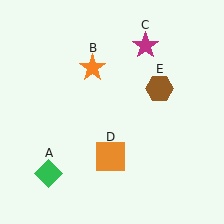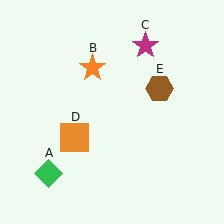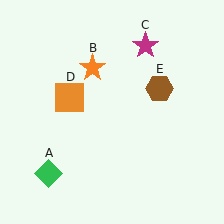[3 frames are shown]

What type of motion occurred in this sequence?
The orange square (object D) rotated clockwise around the center of the scene.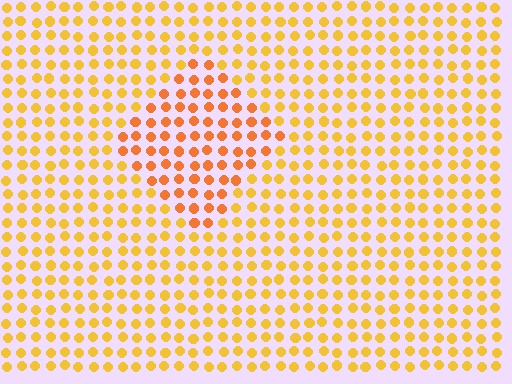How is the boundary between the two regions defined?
The boundary is defined purely by a slight shift in hue (about 24 degrees). Spacing, size, and orientation are identical on both sides.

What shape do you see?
I see a diamond.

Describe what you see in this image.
The image is filled with small yellow elements in a uniform arrangement. A diamond-shaped region is visible where the elements are tinted to a slightly different hue, forming a subtle color boundary.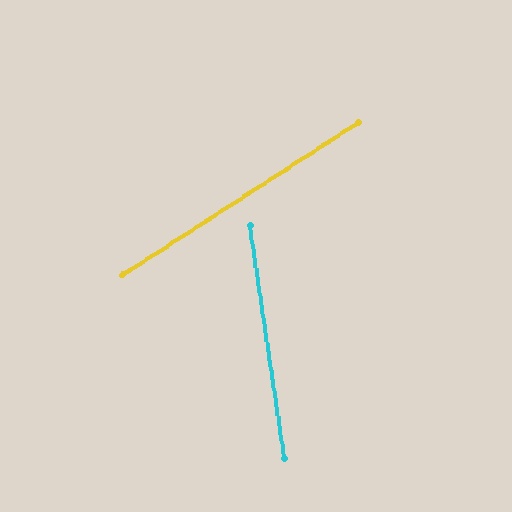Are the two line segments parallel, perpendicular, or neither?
Neither parallel nor perpendicular — they differ by about 65°.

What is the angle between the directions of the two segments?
Approximately 65 degrees.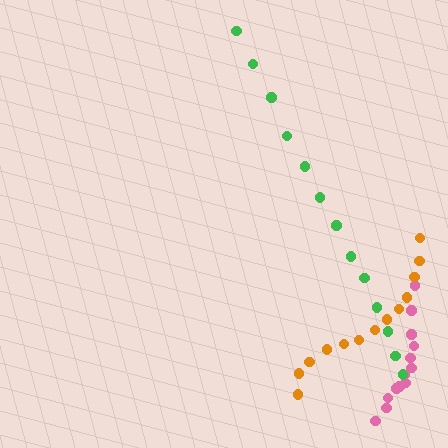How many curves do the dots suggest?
There are 3 distinct paths.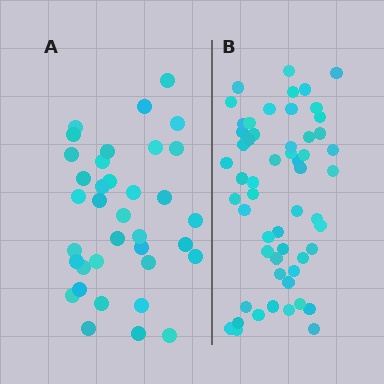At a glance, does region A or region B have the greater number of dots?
Region B (the right region) has more dots.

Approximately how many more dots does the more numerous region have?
Region B has approximately 20 more dots than region A.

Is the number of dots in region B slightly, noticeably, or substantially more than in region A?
Region B has substantially more. The ratio is roughly 1.5 to 1.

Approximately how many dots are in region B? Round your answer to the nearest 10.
About 60 dots. (The exact count is 55, which rounds to 60.)